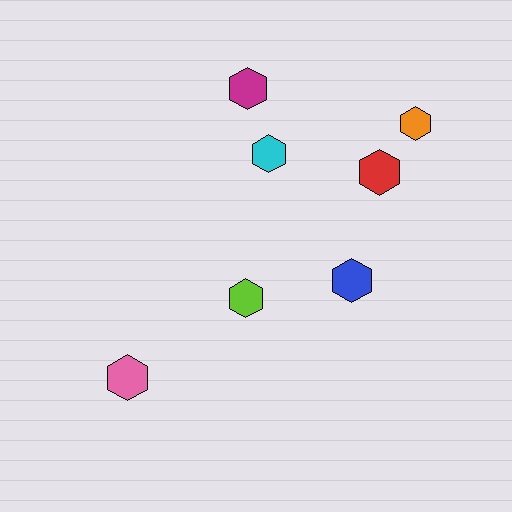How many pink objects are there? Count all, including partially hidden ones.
There is 1 pink object.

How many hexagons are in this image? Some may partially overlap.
There are 7 hexagons.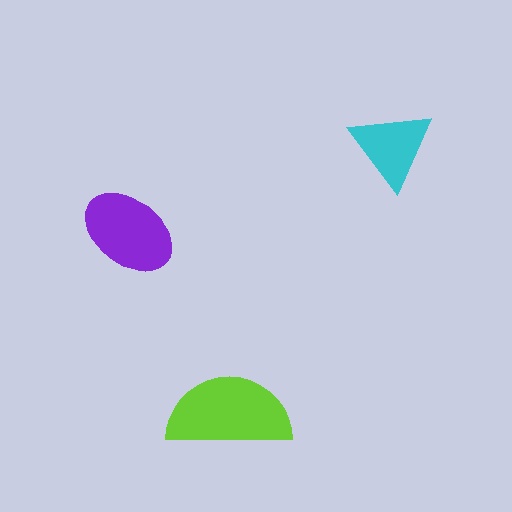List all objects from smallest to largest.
The cyan triangle, the purple ellipse, the lime semicircle.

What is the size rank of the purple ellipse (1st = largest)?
2nd.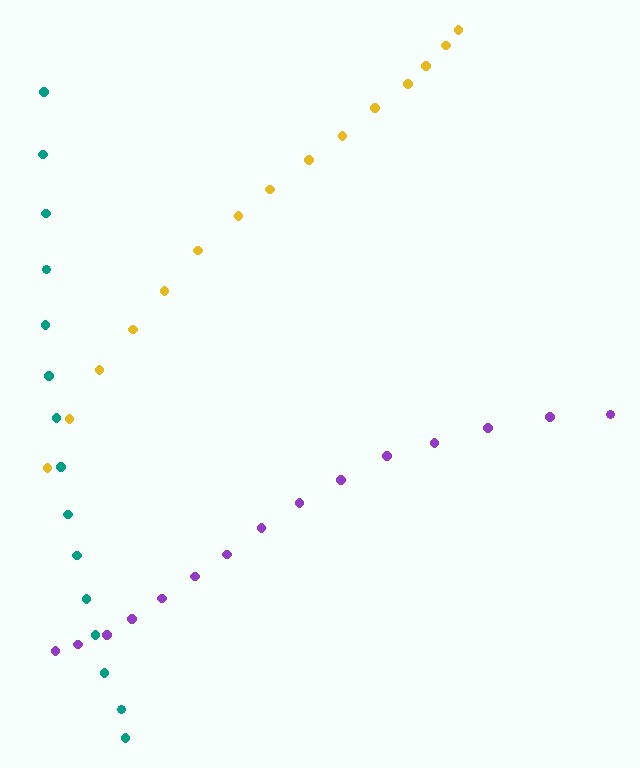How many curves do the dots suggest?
There are 3 distinct paths.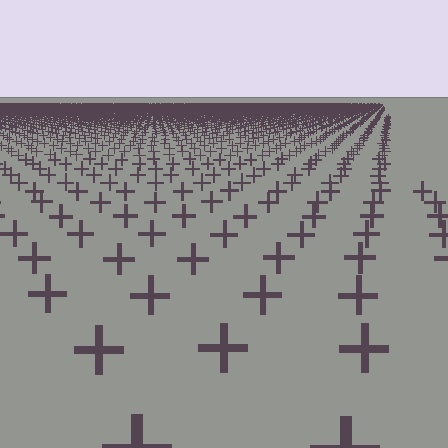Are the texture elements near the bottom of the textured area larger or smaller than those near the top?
Larger. Near the bottom, elements are closer to the viewer and appear at a bigger on-screen size.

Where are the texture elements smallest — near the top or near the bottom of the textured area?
Near the top.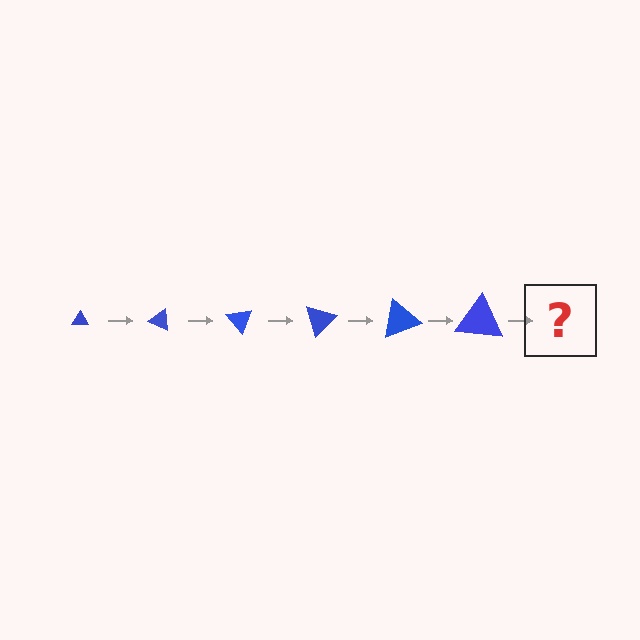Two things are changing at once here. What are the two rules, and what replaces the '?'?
The two rules are that the triangle grows larger each step and it rotates 25 degrees each step. The '?' should be a triangle, larger than the previous one and rotated 150 degrees from the start.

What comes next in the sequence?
The next element should be a triangle, larger than the previous one and rotated 150 degrees from the start.